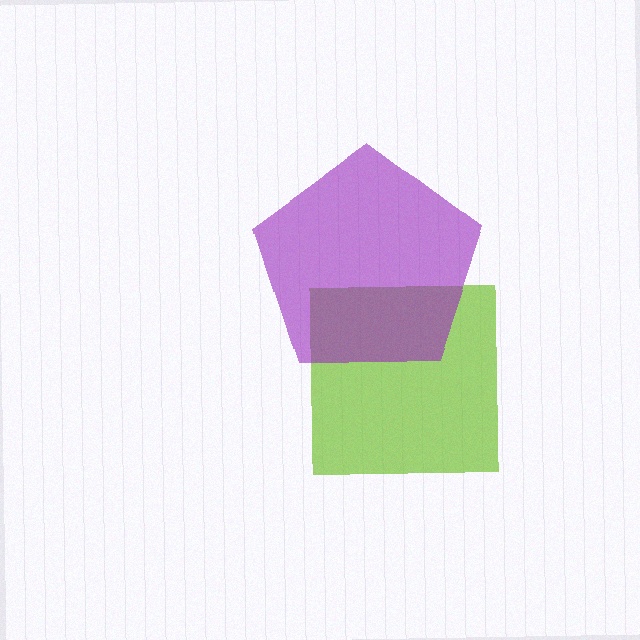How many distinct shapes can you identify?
There are 2 distinct shapes: a lime square, a purple pentagon.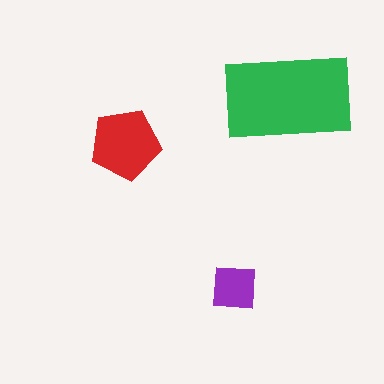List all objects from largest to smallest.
The green rectangle, the red pentagon, the purple square.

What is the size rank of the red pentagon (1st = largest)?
2nd.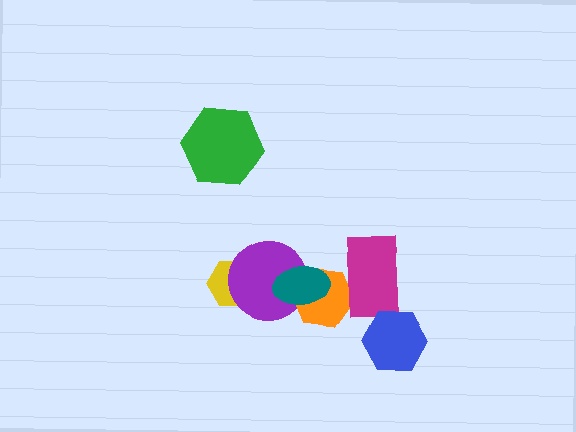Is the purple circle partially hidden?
Yes, it is partially covered by another shape.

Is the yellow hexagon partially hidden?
Yes, it is partially covered by another shape.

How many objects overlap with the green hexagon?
0 objects overlap with the green hexagon.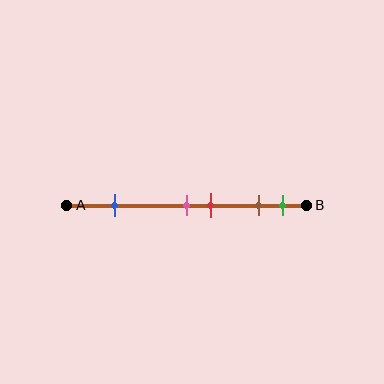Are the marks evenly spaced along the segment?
No, the marks are not evenly spaced.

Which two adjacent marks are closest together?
The pink and red marks are the closest adjacent pair.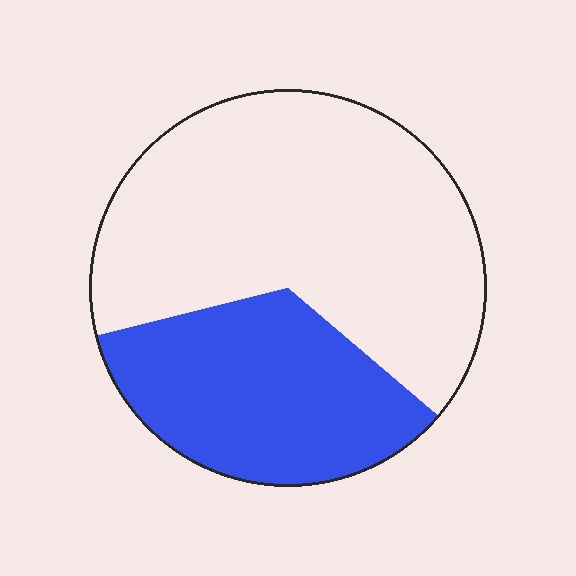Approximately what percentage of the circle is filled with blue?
Approximately 35%.